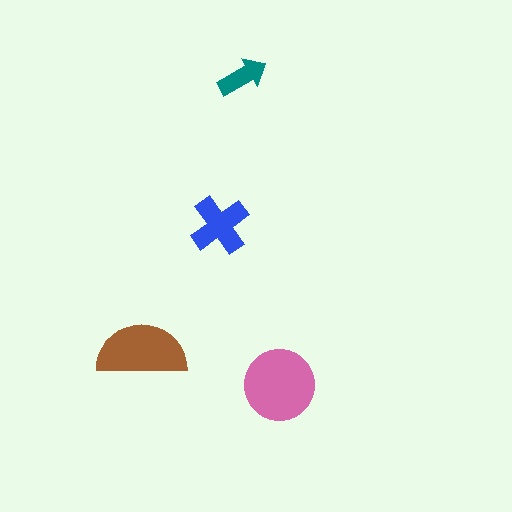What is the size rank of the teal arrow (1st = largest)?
4th.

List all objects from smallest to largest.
The teal arrow, the blue cross, the brown semicircle, the pink circle.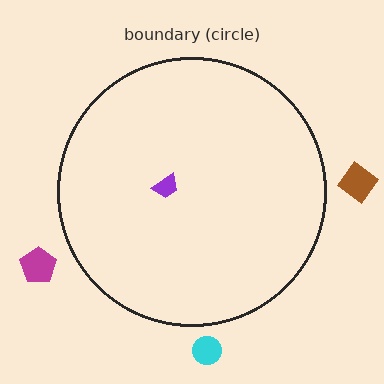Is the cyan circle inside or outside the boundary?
Outside.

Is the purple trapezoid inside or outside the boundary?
Inside.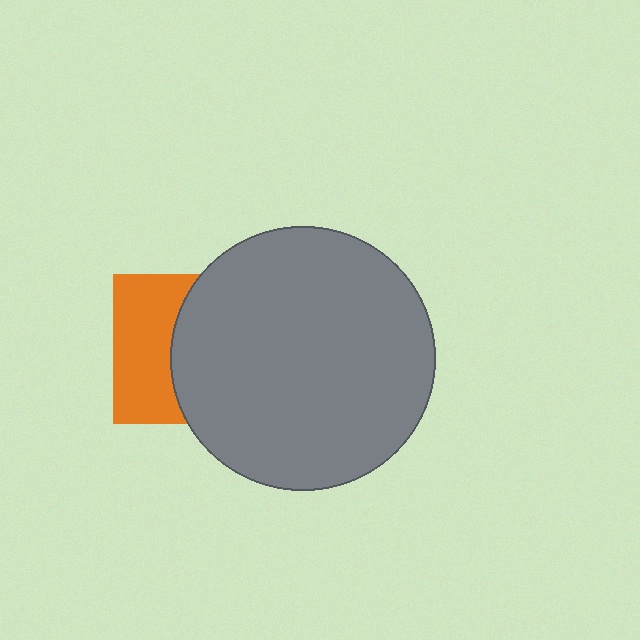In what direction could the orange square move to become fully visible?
The orange square could move left. That would shift it out from behind the gray circle entirely.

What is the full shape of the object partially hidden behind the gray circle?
The partially hidden object is an orange square.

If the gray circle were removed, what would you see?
You would see the complete orange square.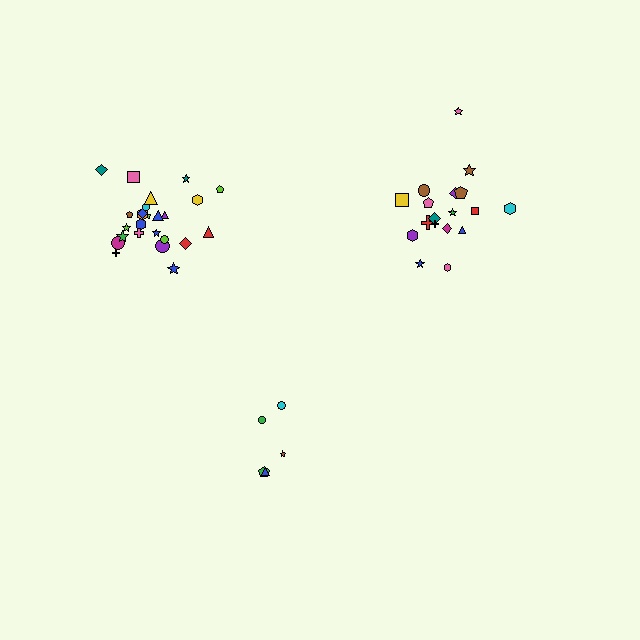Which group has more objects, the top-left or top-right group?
The top-left group.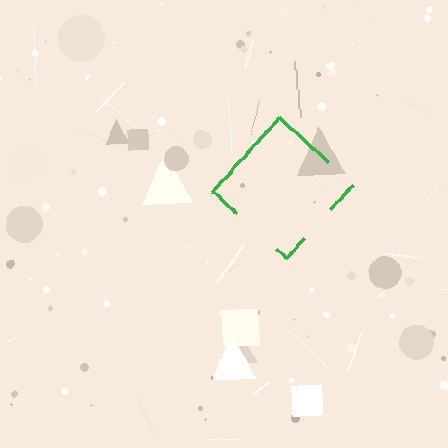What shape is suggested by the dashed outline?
The dashed outline suggests a diamond.